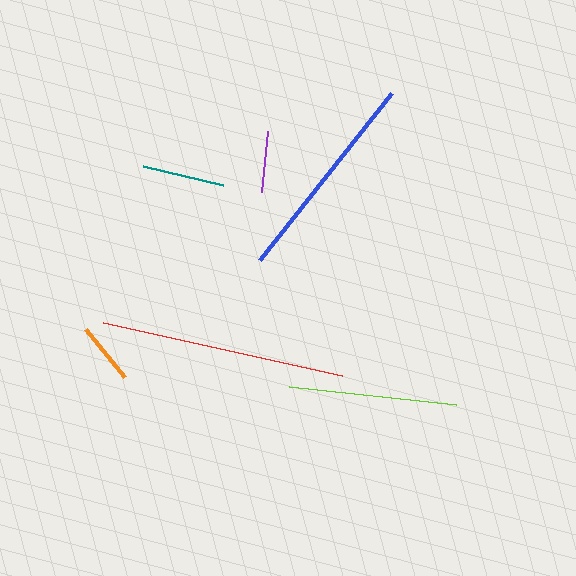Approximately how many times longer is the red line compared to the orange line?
The red line is approximately 4.0 times the length of the orange line.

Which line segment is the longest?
The red line is the longest at approximately 245 pixels.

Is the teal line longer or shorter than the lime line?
The lime line is longer than the teal line.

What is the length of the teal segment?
The teal segment is approximately 82 pixels long.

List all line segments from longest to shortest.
From longest to shortest: red, blue, lime, teal, orange, purple.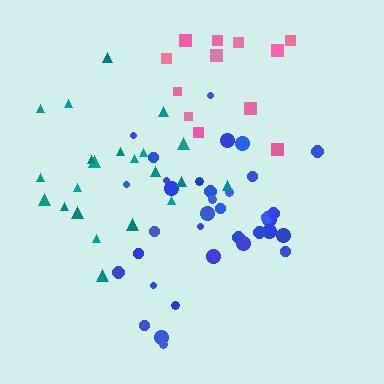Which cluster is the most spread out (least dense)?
Pink.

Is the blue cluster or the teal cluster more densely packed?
Blue.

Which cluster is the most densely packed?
Blue.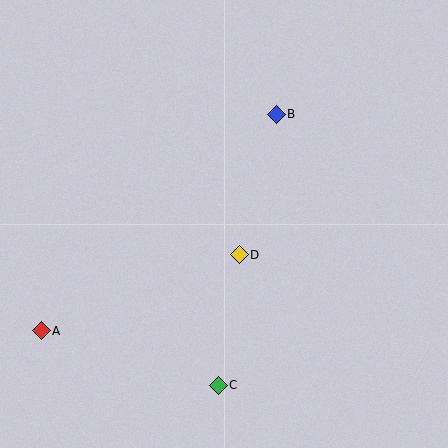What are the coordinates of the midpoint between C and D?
The midpoint between C and D is at (229, 320).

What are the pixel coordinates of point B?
Point B is at (276, 114).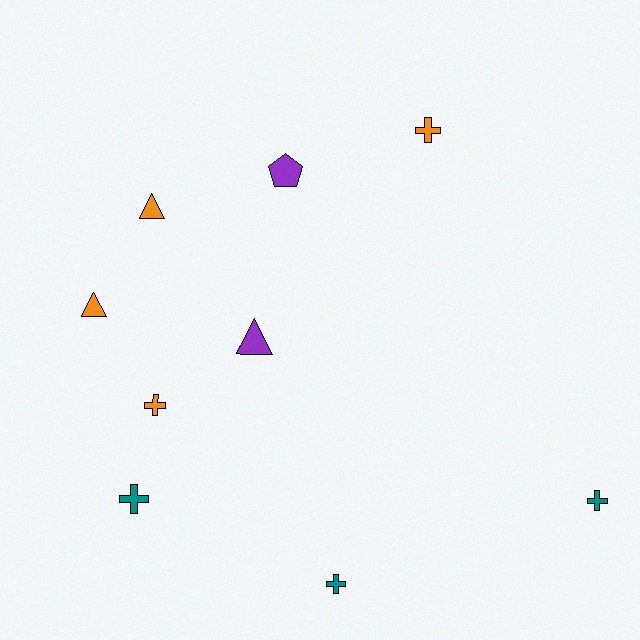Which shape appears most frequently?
Cross, with 5 objects.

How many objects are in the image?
There are 9 objects.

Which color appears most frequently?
Orange, with 4 objects.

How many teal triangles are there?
There are no teal triangles.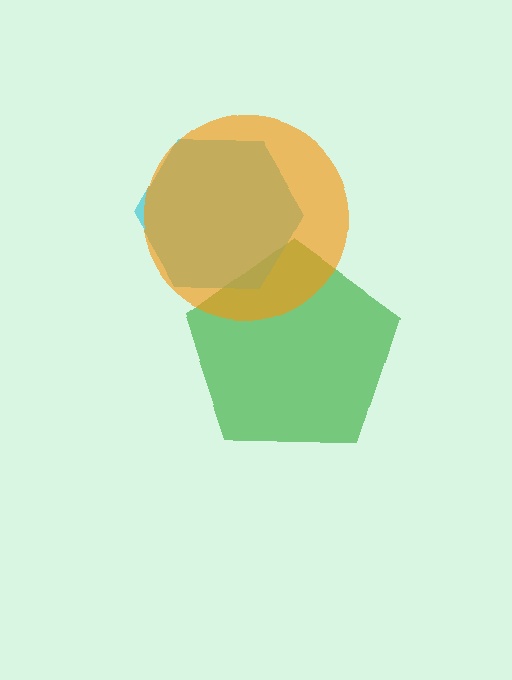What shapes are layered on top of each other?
The layered shapes are: a green pentagon, a cyan hexagon, an orange circle.